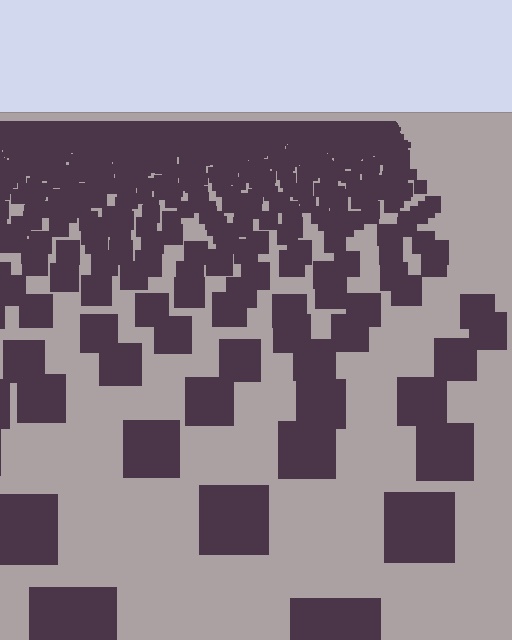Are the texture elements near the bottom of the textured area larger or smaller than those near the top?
Larger. Near the bottom, elements are closer to the viewer and appear at a bigger on-screen size.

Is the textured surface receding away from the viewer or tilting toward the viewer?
The surface is receding away from the viewer. Texture elements get smaller and denser toward the top.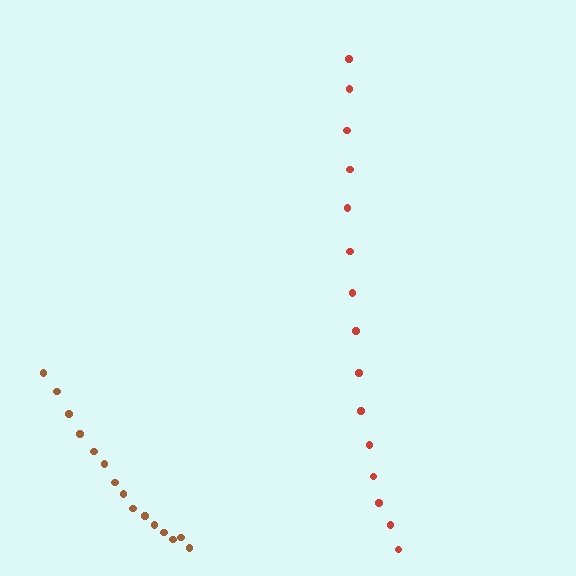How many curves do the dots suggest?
There are 2 distinct paths.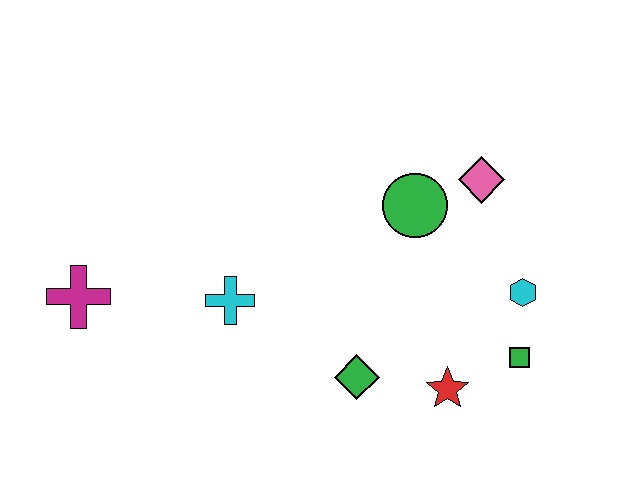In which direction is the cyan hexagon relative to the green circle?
The cyan hexagon is to the right of the green circle.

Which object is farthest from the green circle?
The magenta cross is farthest from the green circle.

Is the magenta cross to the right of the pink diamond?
No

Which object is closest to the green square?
The cyan hexagon is closest to the green square.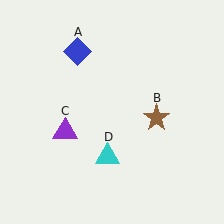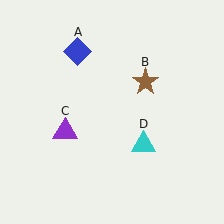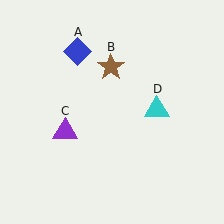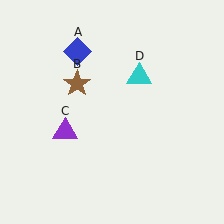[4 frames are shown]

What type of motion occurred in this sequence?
The brown star (object B), cyan triangle (object D) rotated counterclockwise around the center of the scene.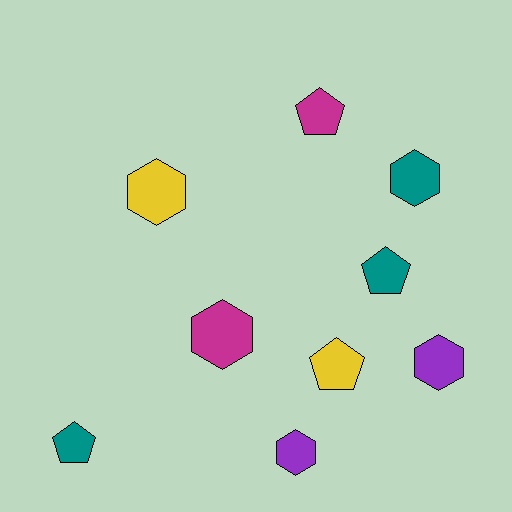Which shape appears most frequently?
Hexagon, with 5 objects.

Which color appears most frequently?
Teal, with 3 objects.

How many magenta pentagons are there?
There is 1 magenta pentagon.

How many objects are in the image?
There are 9 objects.